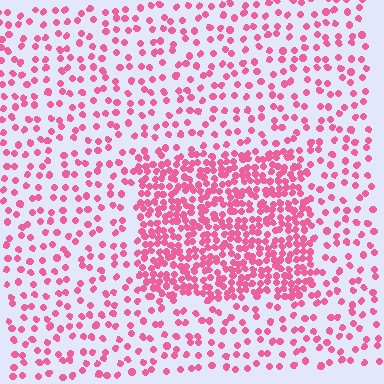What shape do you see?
I see a rectangle.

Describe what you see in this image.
The image contains small pink elements arranged at two different densities. A rectangle-shaped region is visible where the elements are more densely packed than the surrounding area.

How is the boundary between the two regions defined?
The boundary is defined by a change in element density (approximately 2.6x ratio). All elements are the same color, size, and shape.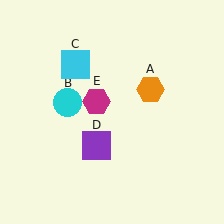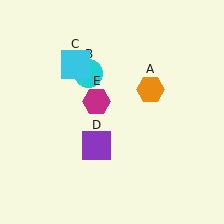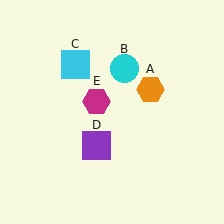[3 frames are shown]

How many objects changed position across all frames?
1 object changed position: cyan circle (object B).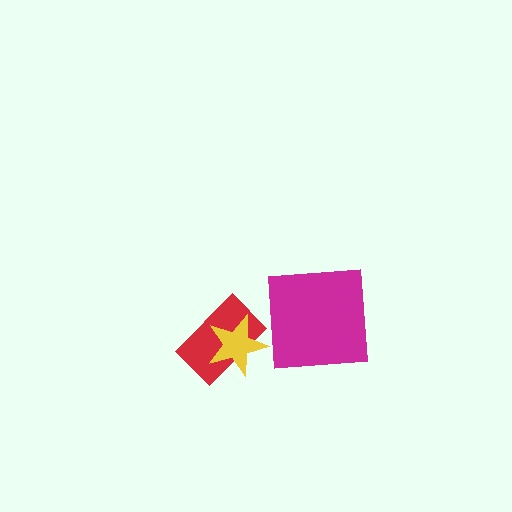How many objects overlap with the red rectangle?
1 object overlaps with the red rectangle.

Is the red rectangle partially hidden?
Yes, it is partially covered by another shape.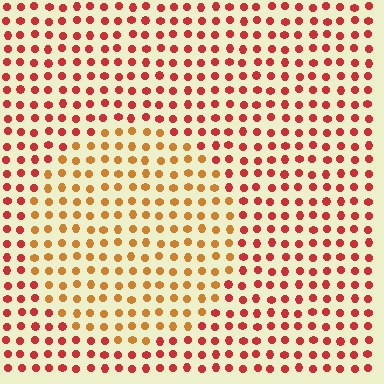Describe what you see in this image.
The image is filled with small red elements in a uniform arrangement. A circle-shaped region is visible where the elements are tinted to a slightly different hue, forming a subtle color boundary.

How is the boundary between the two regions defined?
The boundary is defined purely by a slight shift in hue (about 34 degrees). Spacing, size, and orientation are identical on both sides.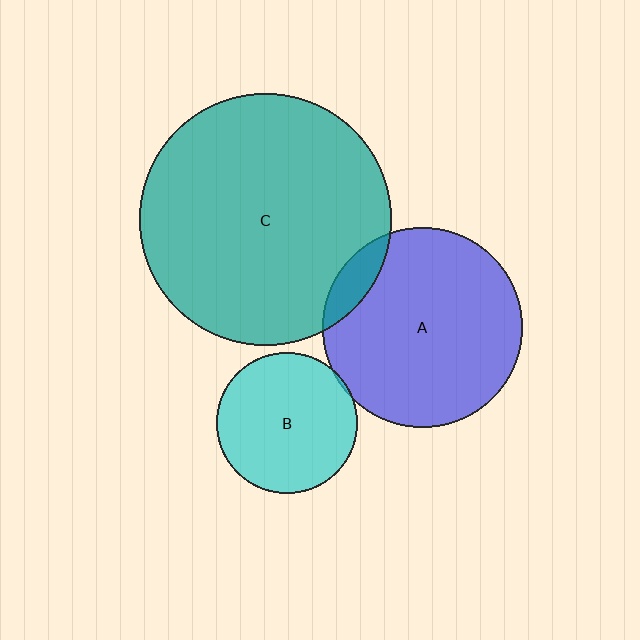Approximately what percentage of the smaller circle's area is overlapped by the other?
Approximately 10%.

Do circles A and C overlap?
Yes.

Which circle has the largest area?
Circle C (teal).